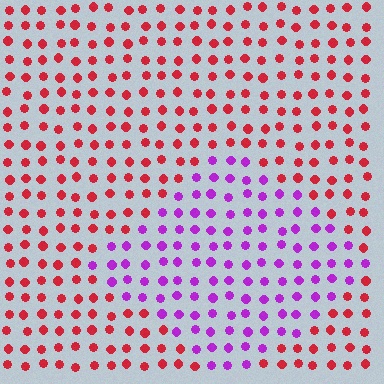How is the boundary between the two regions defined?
The boundary is defined purely by a slight shift in hue (about 62 degrees). Spacing, size, and orientation are identical on both sides.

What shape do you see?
I see a diamond.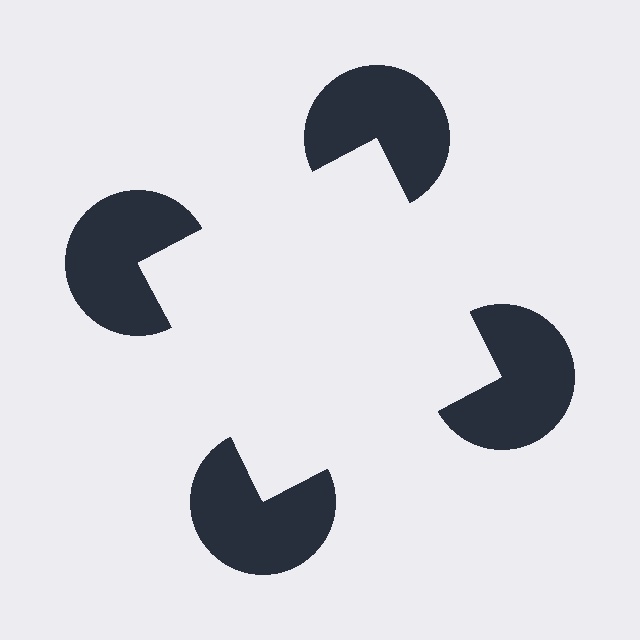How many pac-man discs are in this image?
There are 4 — one at each vertex of the illusory square.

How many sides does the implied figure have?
4 sides.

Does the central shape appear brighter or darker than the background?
It typically appears slightly brighter than the background, even though no actual brightness change is drawn.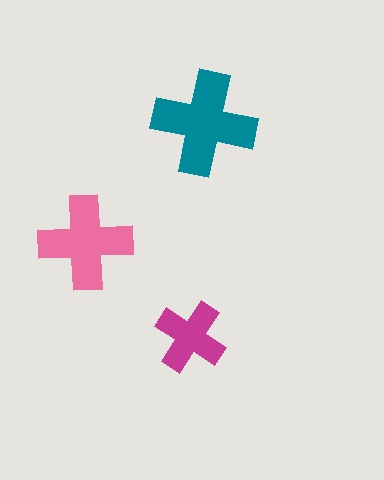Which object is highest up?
The teal cross is topmost.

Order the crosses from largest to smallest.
the teal one, the pink one, the magenta one.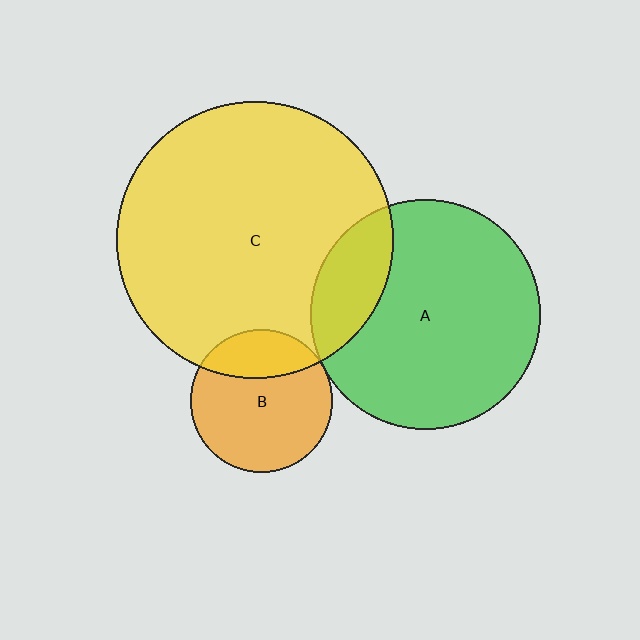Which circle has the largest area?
Circle C (yellow).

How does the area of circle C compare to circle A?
Approximately 1.5 times.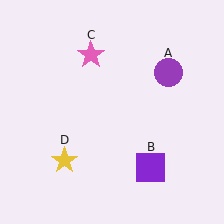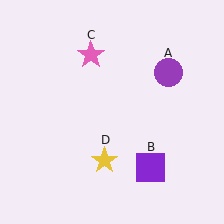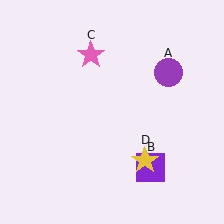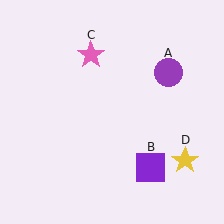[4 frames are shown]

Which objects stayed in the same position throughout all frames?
Purple circle (object A) and purple square (object B) and pink star (object C) remained stationary.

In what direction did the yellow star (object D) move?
The yellow star (object D) moved right.